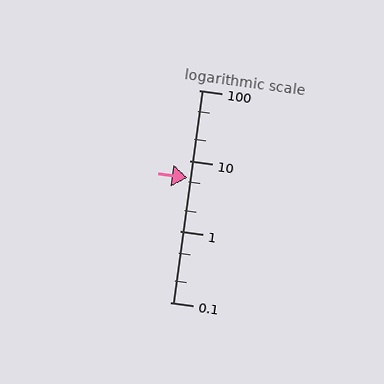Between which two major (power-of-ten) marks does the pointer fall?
The pointer is between 1 and 10.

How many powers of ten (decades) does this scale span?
The scale spans 3 decades, from 0.1 to 100.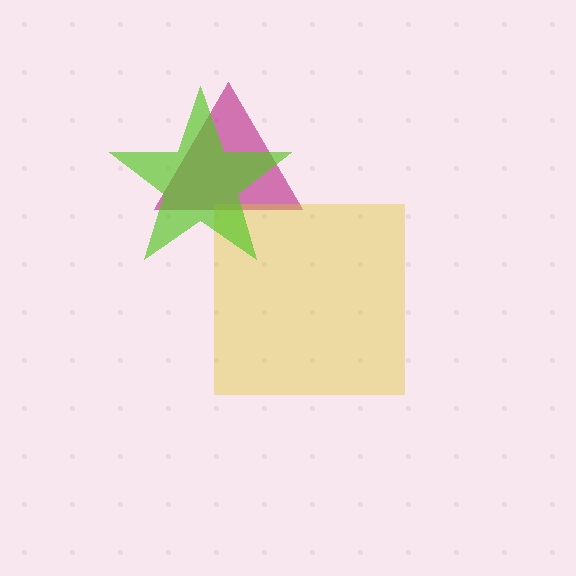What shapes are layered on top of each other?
The layered shapes are: a magenta triangle, a yellow square, a lime star.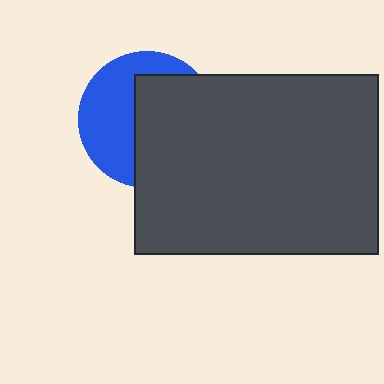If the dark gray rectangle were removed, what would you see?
You would see the complete blue circle.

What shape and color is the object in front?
The object in front is a dark gray rectangle.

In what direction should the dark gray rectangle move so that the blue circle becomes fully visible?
The dark gray rectangle should move right. That is the shortest direction to clear the overlap and leave the blue circle fully visible.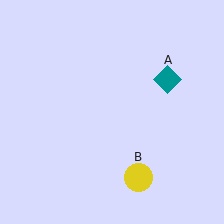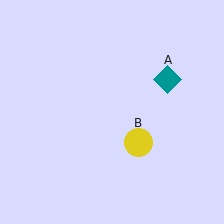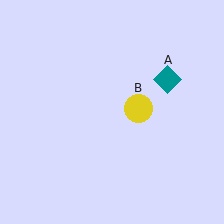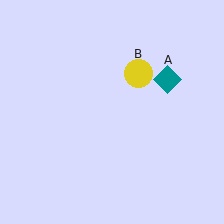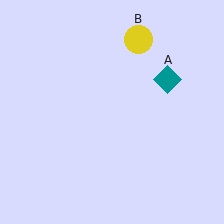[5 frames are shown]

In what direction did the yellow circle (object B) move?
The yellow circle (object B) moved up.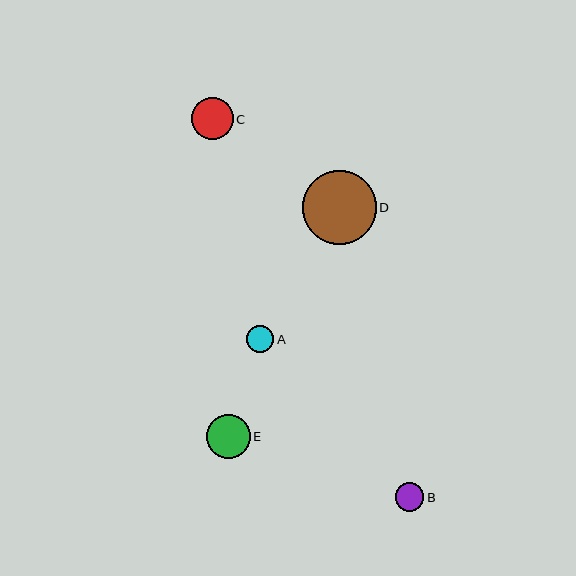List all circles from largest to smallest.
From largest to smallest: D, E, C, B, A.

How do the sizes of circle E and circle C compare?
Circle E and circle C are approximately the same size.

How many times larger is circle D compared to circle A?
Circle D is approximately 2.7 times the size of circle A.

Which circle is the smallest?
Circle A is the smallest with a size of approximately 27 pixels.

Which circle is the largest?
Circle D is the largest with a size of approximately 73 pixels.